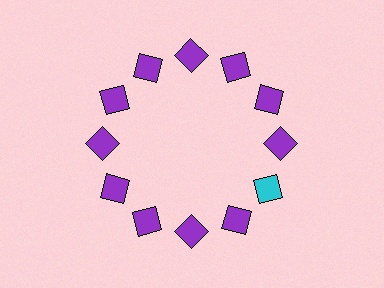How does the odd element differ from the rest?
It has a different color: cyan instead of purple.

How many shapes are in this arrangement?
There are 12 shapes arranged in a ring pattern.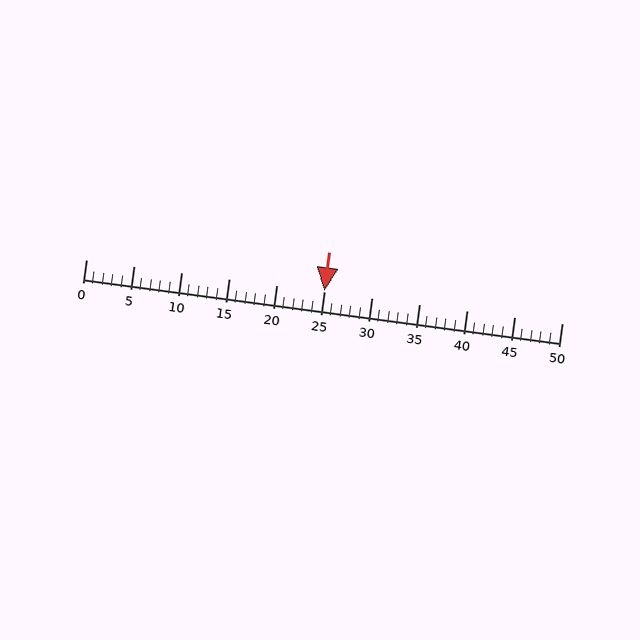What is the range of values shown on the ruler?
The ruler shows values from 0 to 50.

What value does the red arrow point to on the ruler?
The red arrow points to approximately 25.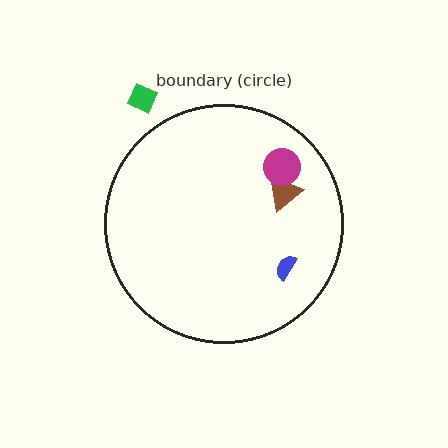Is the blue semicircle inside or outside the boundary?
Inside.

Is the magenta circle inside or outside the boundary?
Inside.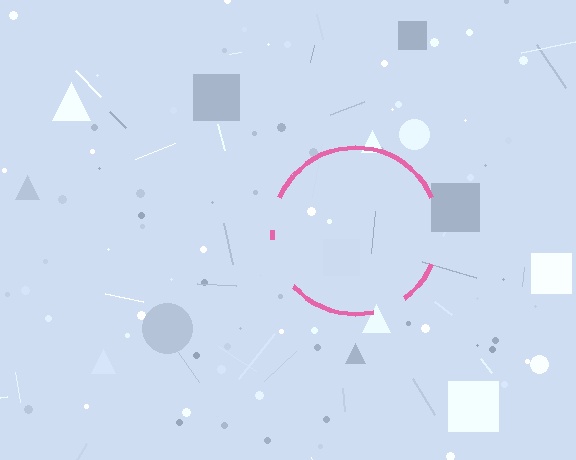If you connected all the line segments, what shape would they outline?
They would outline a circle.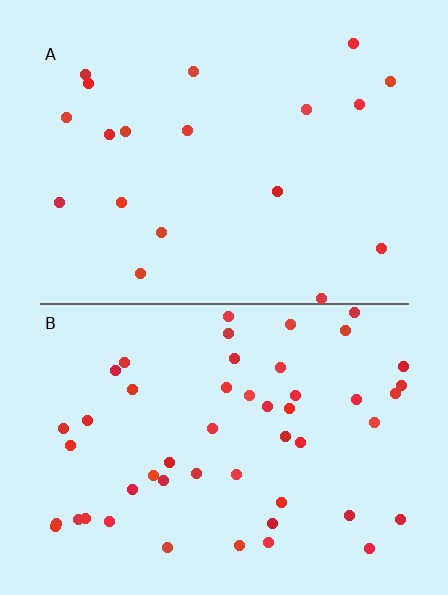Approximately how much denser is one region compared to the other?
Approximately 2.6× — region B over region A.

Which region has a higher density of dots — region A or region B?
B (the bottom).